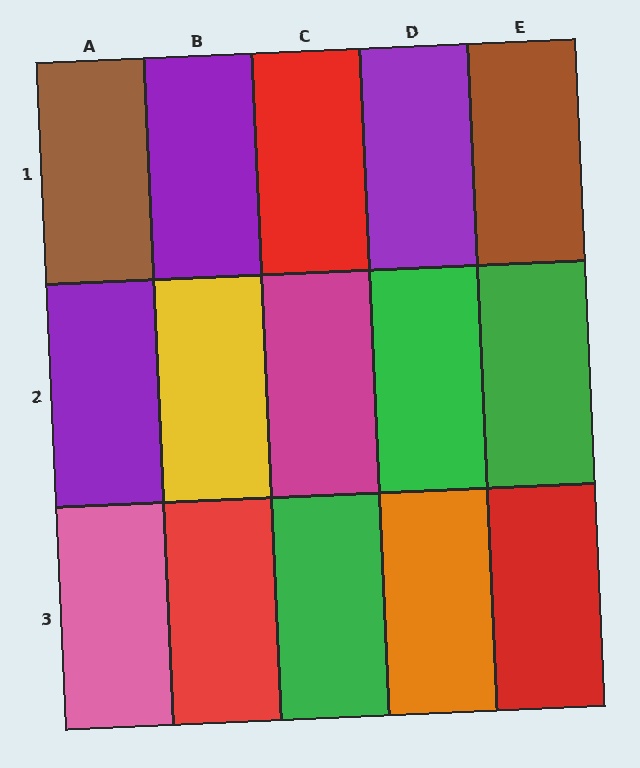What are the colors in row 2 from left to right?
Purple, yellow, magenta, green, green.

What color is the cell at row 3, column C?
Green.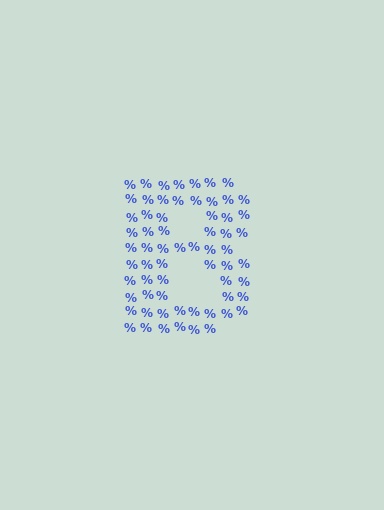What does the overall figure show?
The overall figure shows the letter B.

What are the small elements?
The small elements are percent signs.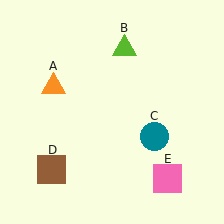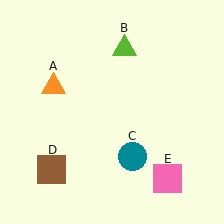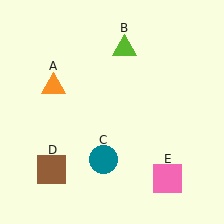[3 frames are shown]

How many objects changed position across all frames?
1 object changed position: teal circle (object C).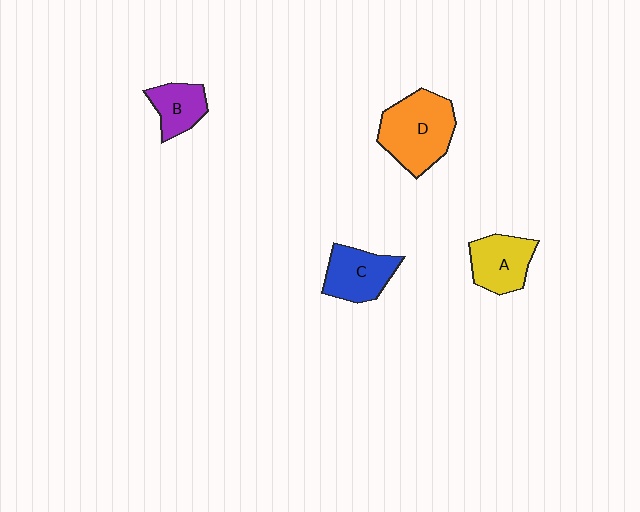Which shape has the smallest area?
Shape B (purple).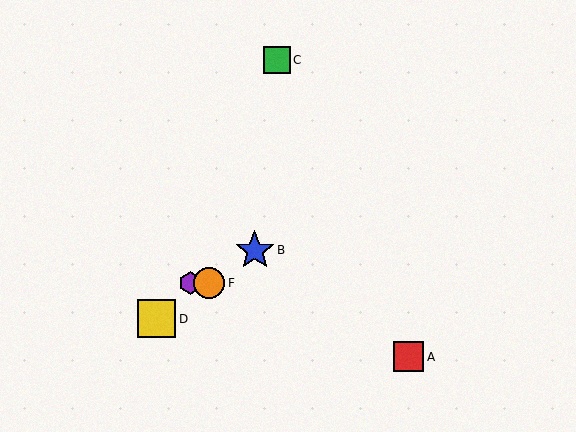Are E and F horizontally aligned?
Yes, both are at y≈283.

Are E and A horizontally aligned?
No, E is at y≈283 and A is at y≈357.